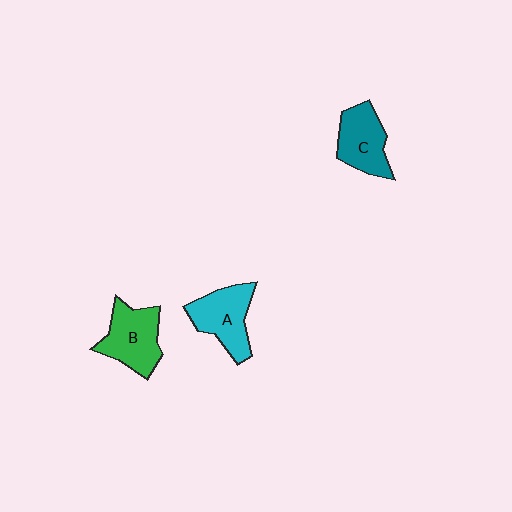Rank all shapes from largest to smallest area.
From largest to smallest: B (green), A (cyan), C (teal).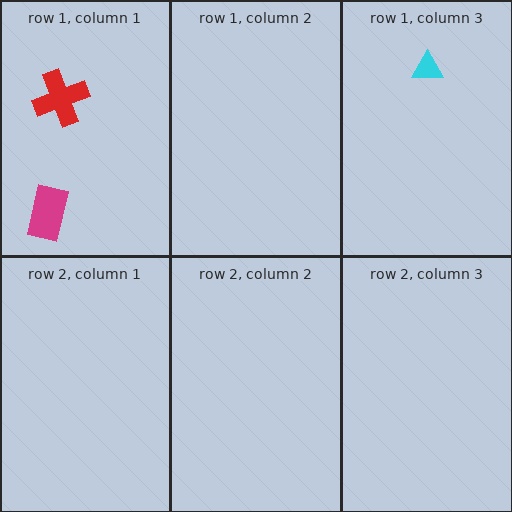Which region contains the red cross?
The row 1, column 1 region.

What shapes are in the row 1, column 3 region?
The cyan triangle.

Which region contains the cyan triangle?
The row 1, column 3 region.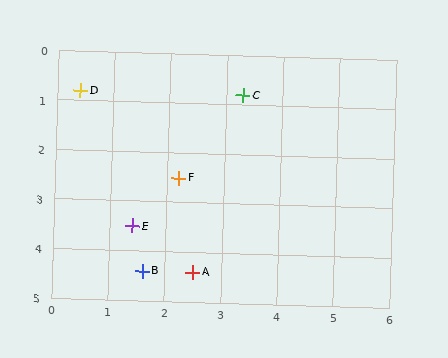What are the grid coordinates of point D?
Point D is at approximately (0.4, 0.8).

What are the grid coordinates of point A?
Point A is at approximately (2.5, 4.4).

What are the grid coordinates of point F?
Point F is at approximately (2.2, 2.5).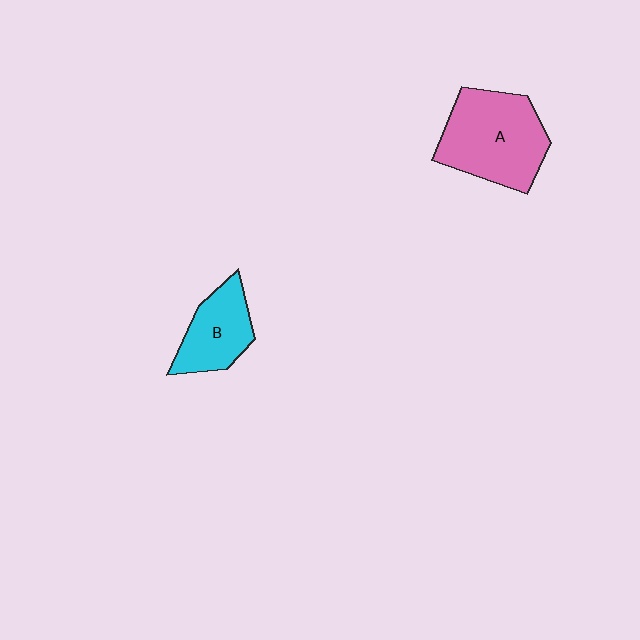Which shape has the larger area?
Shape A (pink).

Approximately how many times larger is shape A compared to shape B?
Approximately 1.7 times.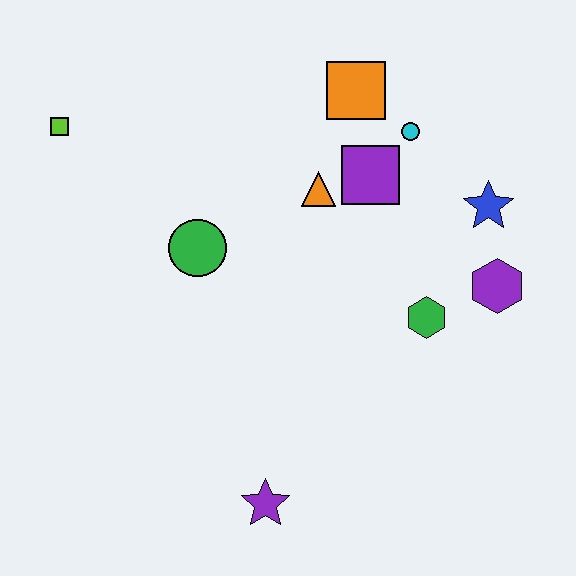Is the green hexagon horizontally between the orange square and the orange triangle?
No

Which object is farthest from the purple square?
The purple star is farthest from the purple square.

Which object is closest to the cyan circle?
The purple square is closest to the cyan circle.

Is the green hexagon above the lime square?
No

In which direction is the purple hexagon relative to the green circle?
The purple hexagon is to the right of the green circle.